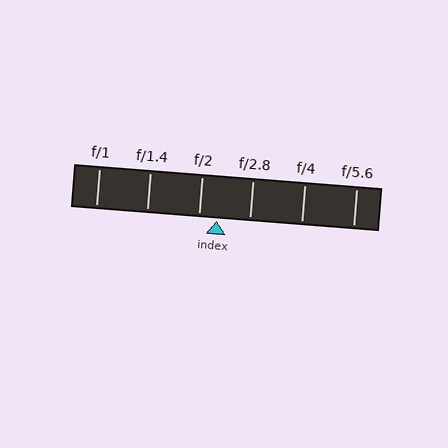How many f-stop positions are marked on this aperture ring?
There are 6 f-stop positions marked.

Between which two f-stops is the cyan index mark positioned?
The index mark is between f/2 and f/2.8.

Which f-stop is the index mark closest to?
The index mark is closest to f/2.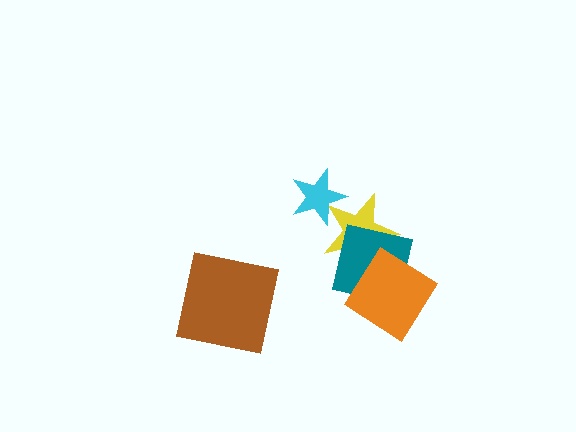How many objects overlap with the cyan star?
1 object overlaps with the cyan star.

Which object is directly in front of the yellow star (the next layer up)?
The teal square is directly in front of the yellow star.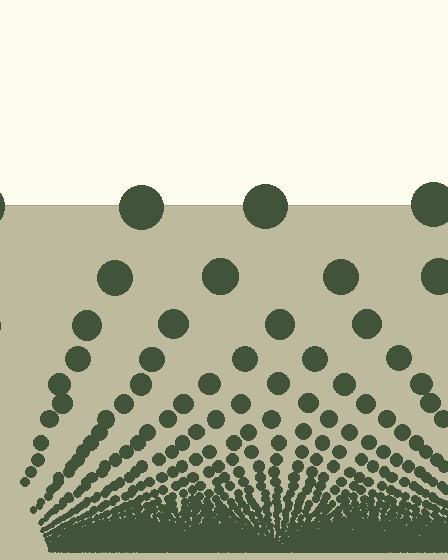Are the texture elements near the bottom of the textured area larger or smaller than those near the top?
Smaller. The gradient is inverted — elements near the bottom are smaller and denser.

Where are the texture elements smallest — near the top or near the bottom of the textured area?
Near the bottom.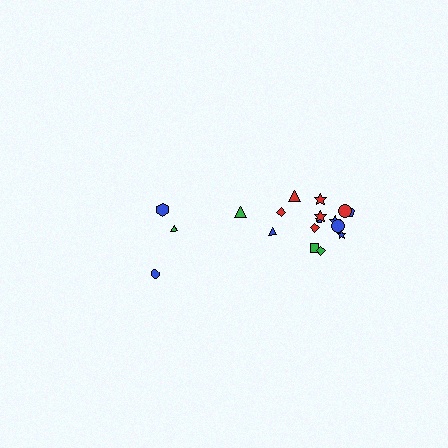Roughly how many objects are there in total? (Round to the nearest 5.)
Roughly 20 objects in total.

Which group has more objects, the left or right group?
The right group.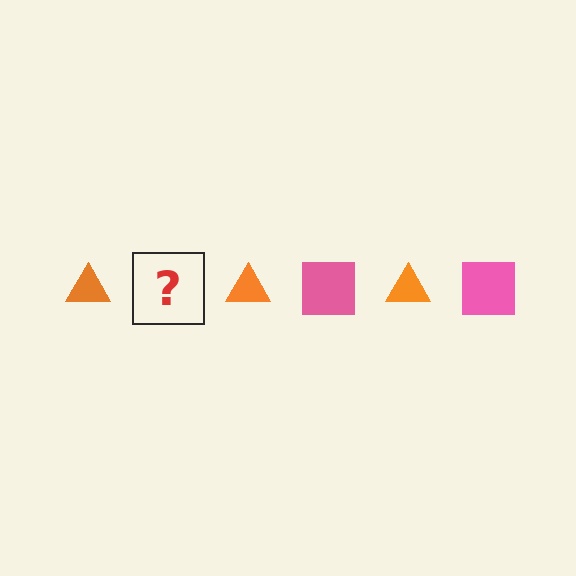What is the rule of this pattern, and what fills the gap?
The rule is that the pattern alternates between orange triangle and pink square. The gap should be filled with a pink square.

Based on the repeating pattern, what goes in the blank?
The blank should be a pink square.